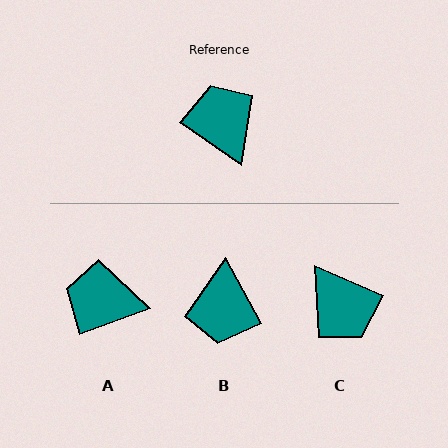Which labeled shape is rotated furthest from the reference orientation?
C, about 168 degrees away.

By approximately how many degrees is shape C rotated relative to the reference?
Approximately 168 degrees clockwise.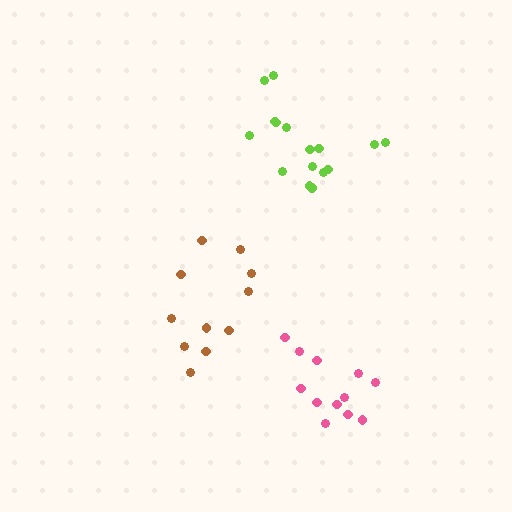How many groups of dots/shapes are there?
There are 3 groups.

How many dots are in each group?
Group 1: 16 dots, Group 2: 11 dots, Group 3: 12 dots (39 total).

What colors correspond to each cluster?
The clusters are colored: lime, brown, pink.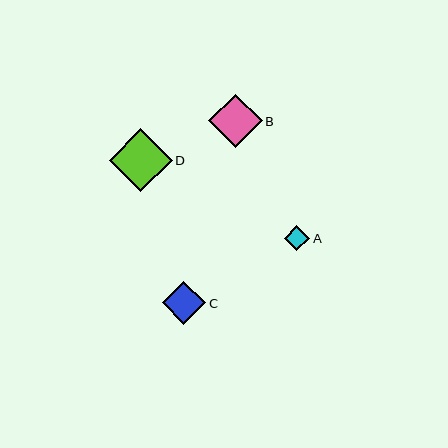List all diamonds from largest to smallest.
From largest to smallest: D, B, C, A.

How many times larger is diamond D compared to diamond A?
Diamond D is approximately 2.5 times the size of diamond A.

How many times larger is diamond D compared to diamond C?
Diamond D is approximately 1.5 times the size of diamond C.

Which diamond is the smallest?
Diamond A is the smallest with a size of approximately 25 pixels.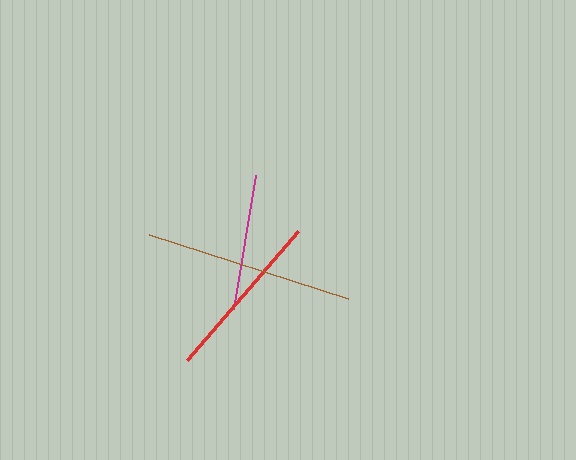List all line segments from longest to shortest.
From longest to shortest: brown, red, magenta.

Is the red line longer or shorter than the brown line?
The brown line is longer than the red line.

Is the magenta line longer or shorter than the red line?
The red line is longer than the magenta line.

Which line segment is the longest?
The brown line is the longest at approximately 210 pixels.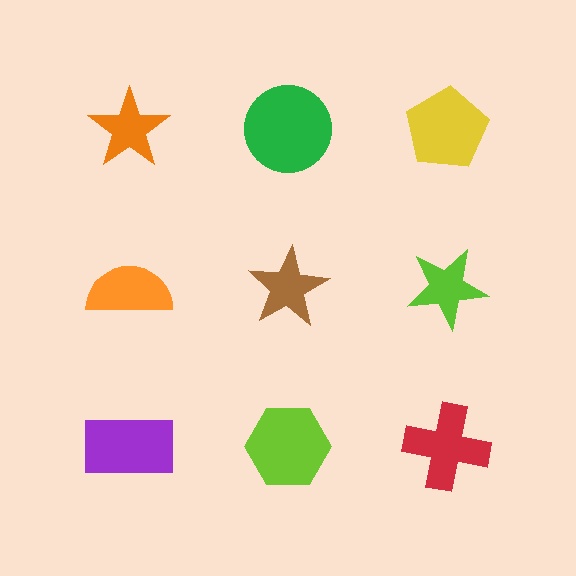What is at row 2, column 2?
A brown star.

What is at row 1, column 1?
An orange star.